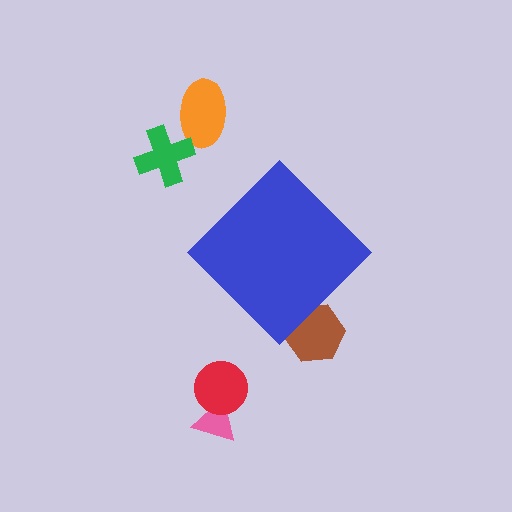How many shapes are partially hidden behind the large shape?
1 shape is partially hidden.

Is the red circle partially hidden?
No, the red circle is fully visible.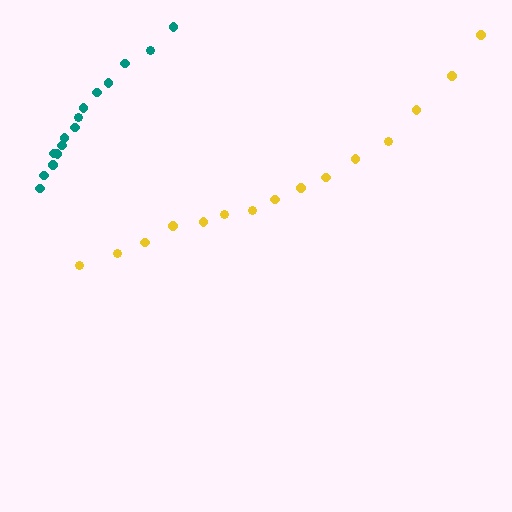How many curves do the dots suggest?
There are 2 distinct paths.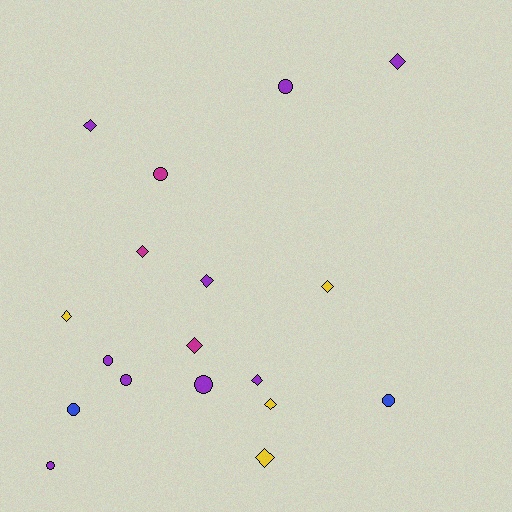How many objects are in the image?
There are 18 objects.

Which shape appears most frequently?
Diamond, with 10 objects.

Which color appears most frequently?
Purple, with 9 objects.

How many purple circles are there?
There are 5 purple circles.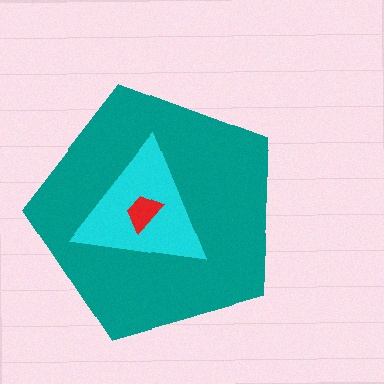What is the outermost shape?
The teal pentagon.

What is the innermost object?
The red trapezoid.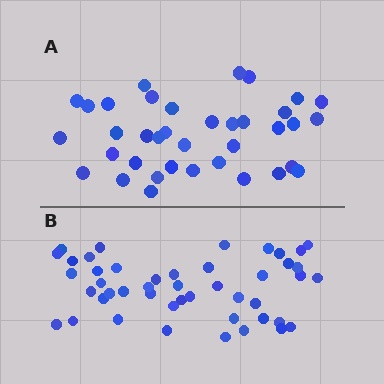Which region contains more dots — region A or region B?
Region B (the bottom region) has more dots.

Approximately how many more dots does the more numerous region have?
Region B has roughly 8 or so more dots than region A.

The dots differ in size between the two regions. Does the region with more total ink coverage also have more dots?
No. Region A has more total ink coverage because its dots are larger, but region B actually contains more individual dots. Total area can be misleading — the number of items is what matters here.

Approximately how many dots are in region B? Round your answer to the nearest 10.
About 50 dots. (The exact count is 46, which rounds to 50.)